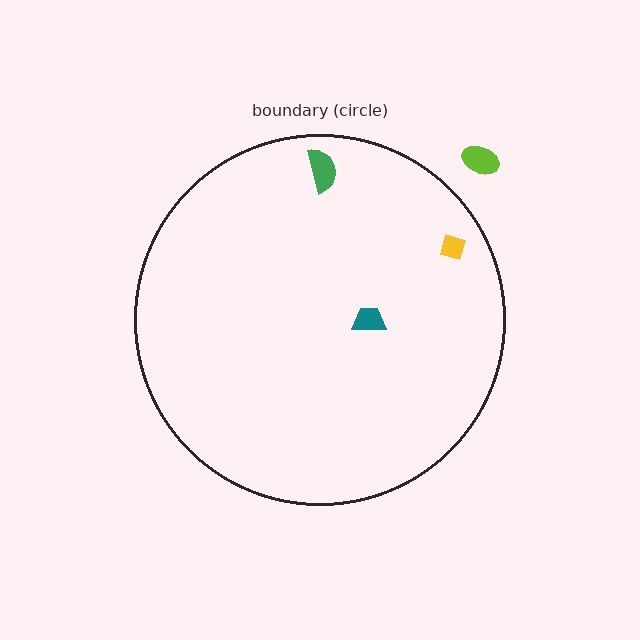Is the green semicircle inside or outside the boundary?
Inside.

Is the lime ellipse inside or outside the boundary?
Outside.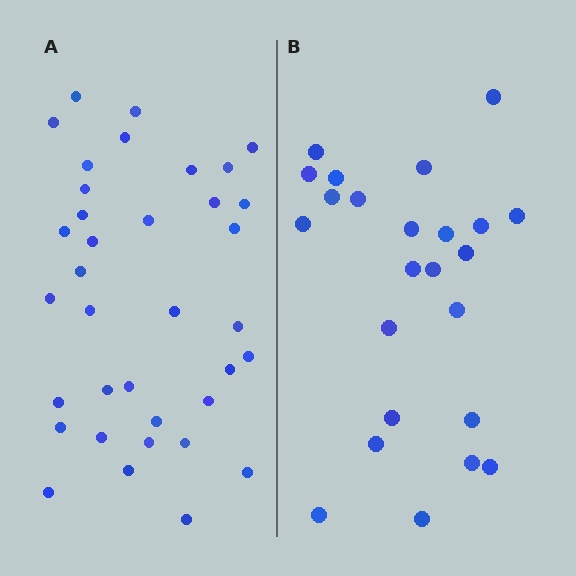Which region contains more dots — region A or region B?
Region A (the left region) has more dots.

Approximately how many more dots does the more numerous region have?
Region A has roughly 12 or so more dots than region B.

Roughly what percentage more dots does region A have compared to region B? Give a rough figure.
About 50% more.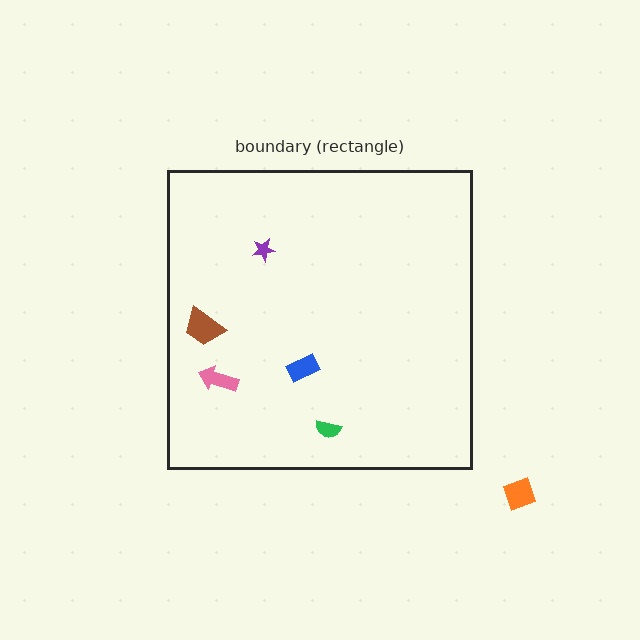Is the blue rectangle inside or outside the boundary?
Inside.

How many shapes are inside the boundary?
5 inside, 1 outside.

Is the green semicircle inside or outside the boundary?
Inside.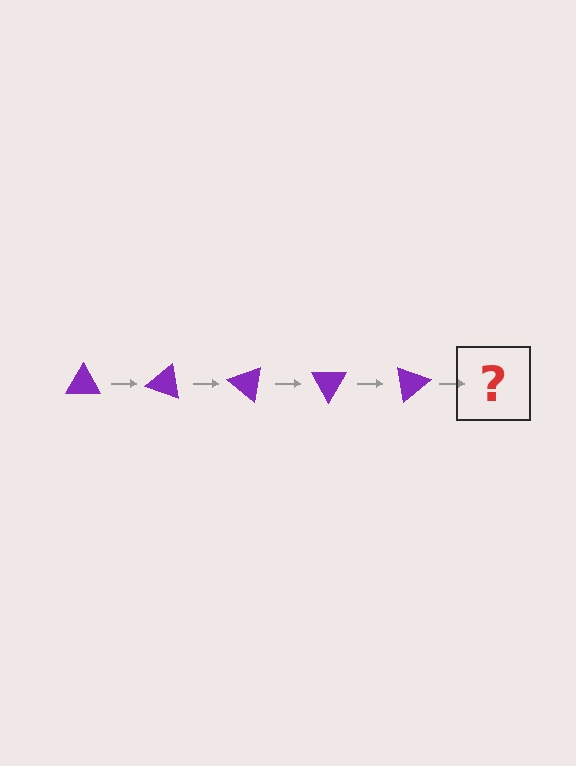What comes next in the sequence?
The next element should be a purple triangle rotated 100 degrees.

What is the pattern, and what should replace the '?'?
The pattern is that the triangle rotates 20 degrees each step. The '?' should be a purple triangle rotated 100 degrees.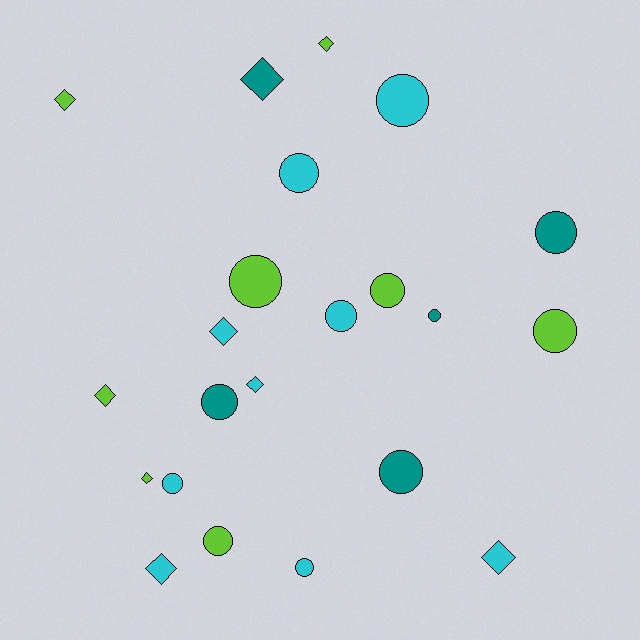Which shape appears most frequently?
Circle, with 13 objects.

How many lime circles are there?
There are 4 lime circles.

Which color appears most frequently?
Cyan, with 9 objects.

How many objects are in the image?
There are 22 objects.